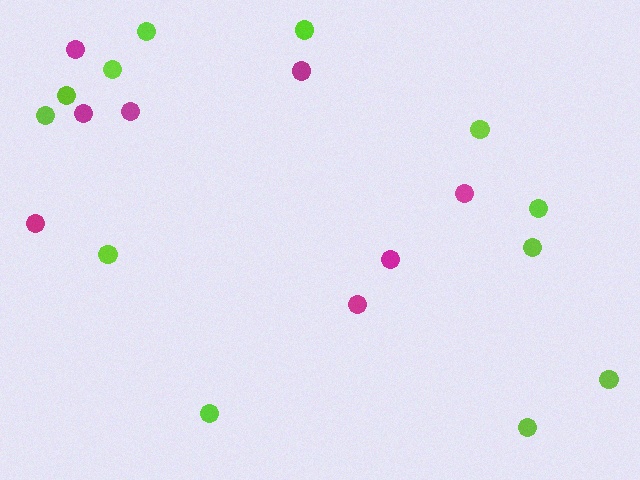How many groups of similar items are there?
There are 2 groups: one group of magenta circles (8) and one group of lime circles (12).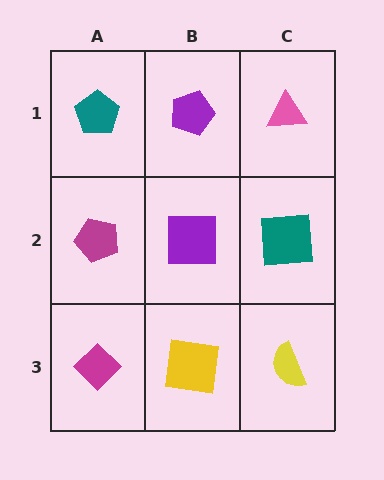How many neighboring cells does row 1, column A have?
2.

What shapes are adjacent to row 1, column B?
A purple square (row 2, column B), a teal pentagon (row 1, column A), a pink triangle (row 1, column C).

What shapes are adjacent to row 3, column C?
A teal square (row 2, column C), a yellow square (row 3, column B).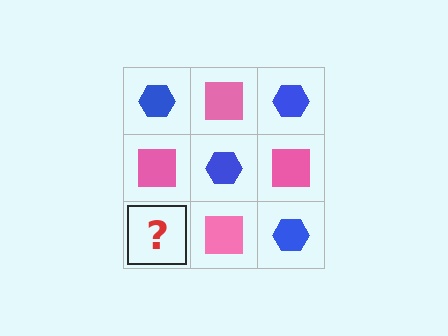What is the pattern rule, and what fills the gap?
The rule is that it alternates blue hexagon and pink square in a checkerboard pattern. The gap should be filled with a blue hexagon.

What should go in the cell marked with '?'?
The missing cell should contain a blue hexagon.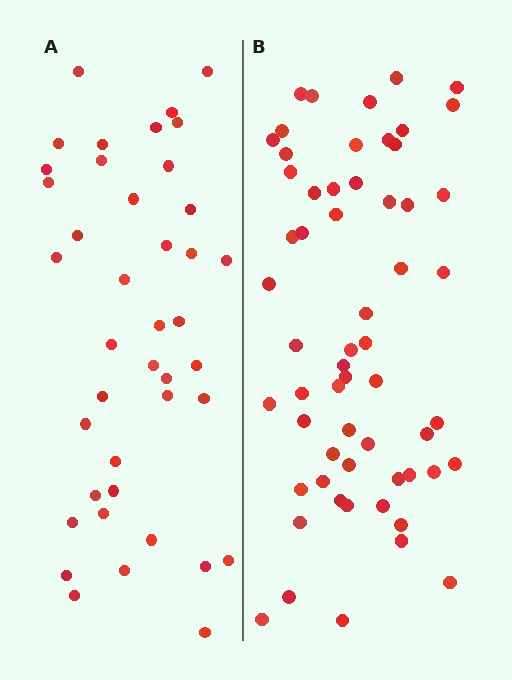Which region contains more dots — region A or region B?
Region B (the right region) has more dots.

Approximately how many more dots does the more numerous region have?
Region B has approximately 20 more dots than region A.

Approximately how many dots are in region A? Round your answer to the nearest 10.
About 40 dots. (The exact count is 41, which rounds to 40.)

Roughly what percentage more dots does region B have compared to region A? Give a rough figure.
About 45% more.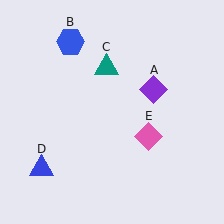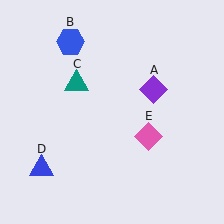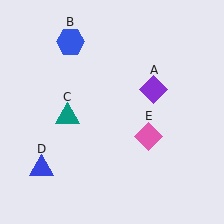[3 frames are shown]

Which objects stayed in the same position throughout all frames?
Purple diamond (object A) and blue hexagon (object B) and blue triangle (object D) and pink diamond (object E) remained stationary.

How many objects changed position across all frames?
1 object changed position: teal triangle (object C).